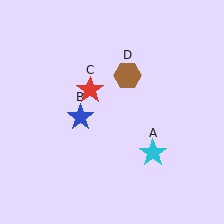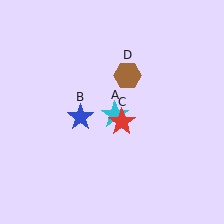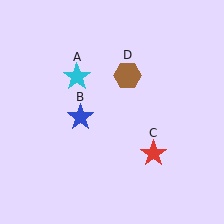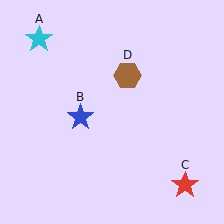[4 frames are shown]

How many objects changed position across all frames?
2 objects changed position: cyan star (object A), red star (object C).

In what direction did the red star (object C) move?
The red star (object C) moved down and to the right.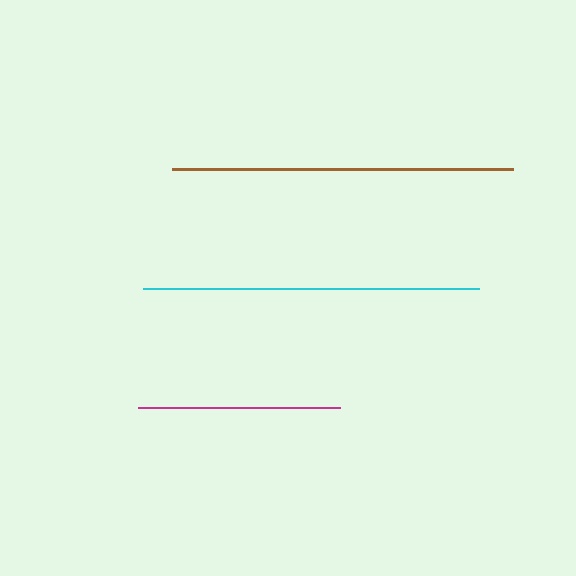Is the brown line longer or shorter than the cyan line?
The brown line is longer than the cyan line.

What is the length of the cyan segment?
The cyan segment is approximately 335 pixels long.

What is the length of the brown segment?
The brown segment is approximately 341 pixels long.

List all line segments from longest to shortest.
From longest to shortest: brown, cyan, magenta.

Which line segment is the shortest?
The magenta line is the shortest at approximately 202 pixels.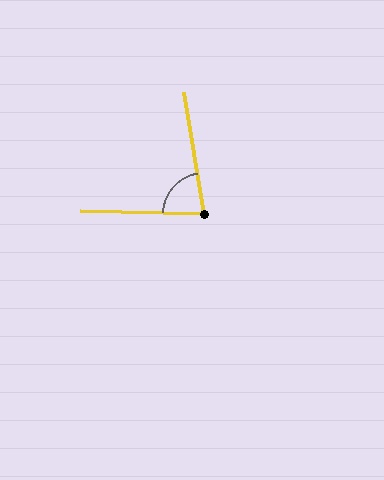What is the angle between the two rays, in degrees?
Approximately 79 degrees.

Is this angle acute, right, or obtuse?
It is acute.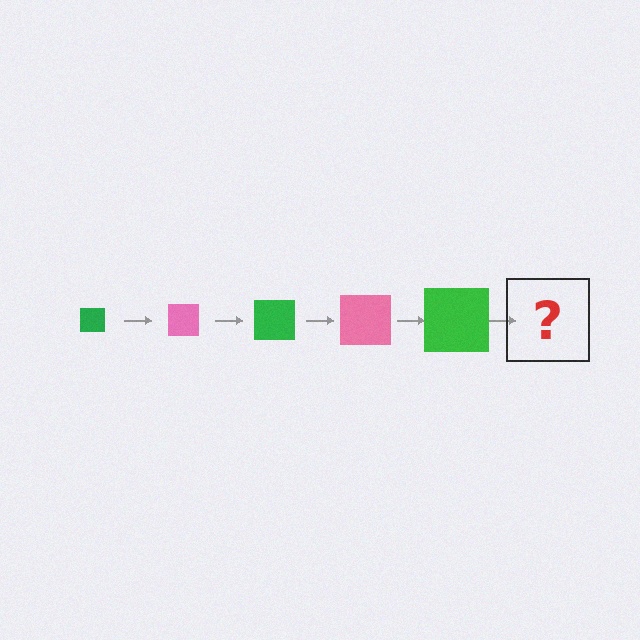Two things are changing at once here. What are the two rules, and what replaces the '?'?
The two rules are that the square grows larger each step and the color cycles through green and pink. The '?' should be a pink square, larger than the previous one.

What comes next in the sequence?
The next element should be a pink square, larger than the previous one.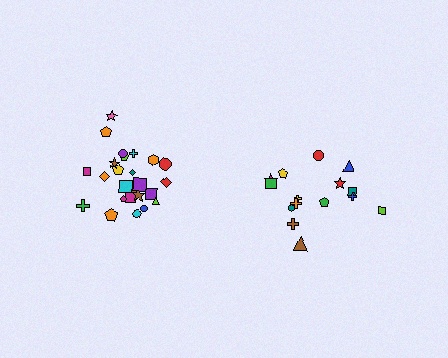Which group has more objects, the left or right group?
The left group.